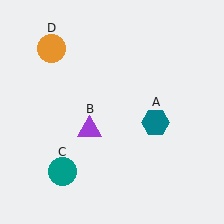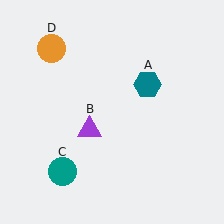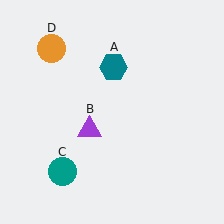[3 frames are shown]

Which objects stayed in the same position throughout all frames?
Purple triangle (object B) and teal circle (object C) and orange circle (object D) remained stationary.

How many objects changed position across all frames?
1 object changed position: teal hexagon (object A).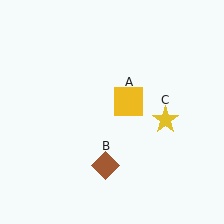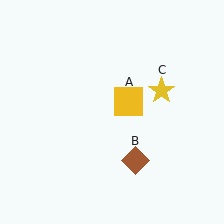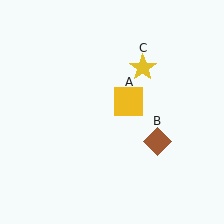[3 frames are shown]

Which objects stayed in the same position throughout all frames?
Yellow square (object A) remained stationary.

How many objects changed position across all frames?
2 objects changed position: brown diamond (object B), yellow star (object C).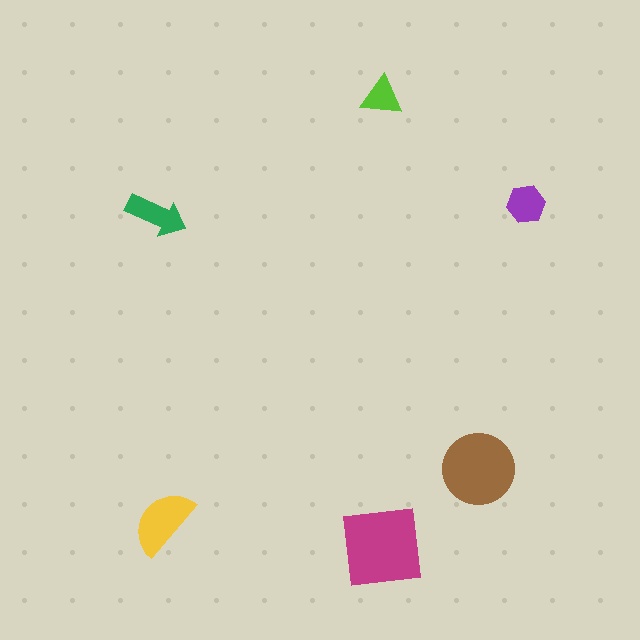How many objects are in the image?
There are 6 objects in the image.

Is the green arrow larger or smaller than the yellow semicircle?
Smaller.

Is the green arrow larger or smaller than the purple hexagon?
Larger.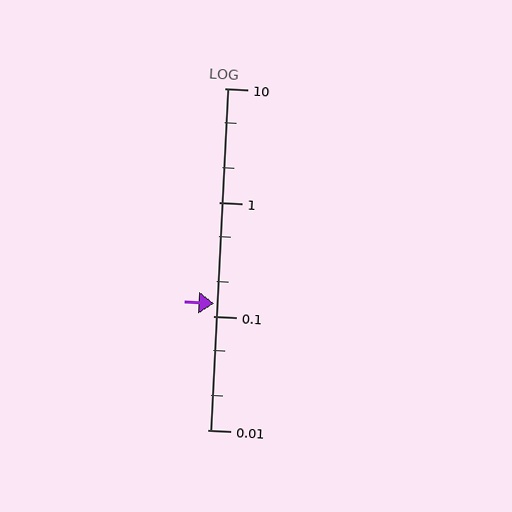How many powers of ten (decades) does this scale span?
The scale spans 3 decades, from 0.01 to 10.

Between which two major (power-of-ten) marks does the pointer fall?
The pointer is between 0.1 and 1.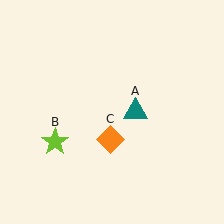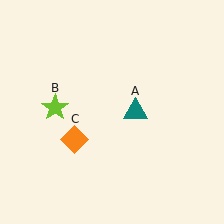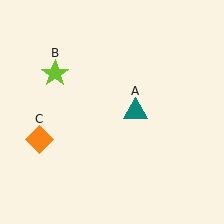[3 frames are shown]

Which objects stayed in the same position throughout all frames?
Teal triangle (object A) remained stationary.